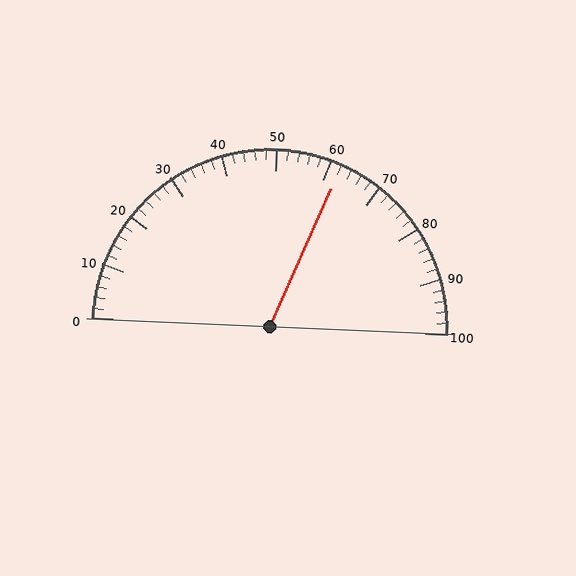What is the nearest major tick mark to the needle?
The nearest major tick mark is 60.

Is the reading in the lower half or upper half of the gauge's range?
The reading is in the upper half of the range (0 to 100).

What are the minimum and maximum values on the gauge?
The gauge ranges from 0 to 100.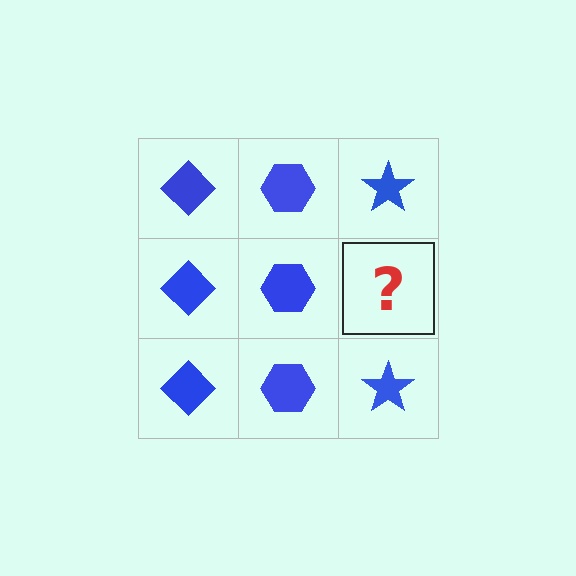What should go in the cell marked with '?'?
The missing cell should contain a blue star.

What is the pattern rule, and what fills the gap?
The rule is that each column has a consistent shape. The gap should be filled with a blue star.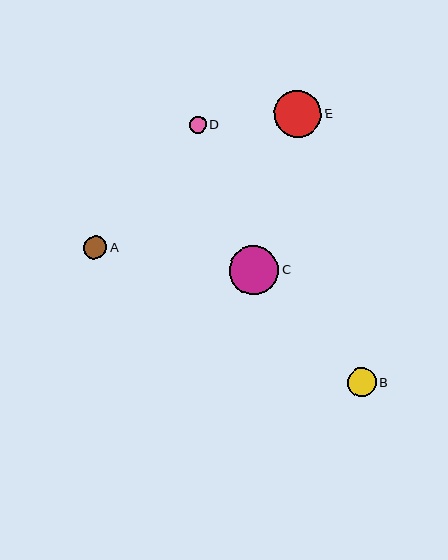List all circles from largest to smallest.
From largest to smallest: C, E, B, A, D.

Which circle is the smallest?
Circle D is the smallest with a size of approximately 17 pixels.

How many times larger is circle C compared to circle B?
Circle C is approximately 1.7 times the size of circle B.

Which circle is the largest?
Circle C is the largest with a size of approximately 49 pixels.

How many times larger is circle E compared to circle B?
Circle E is approximately 1.6 times the size of circle B.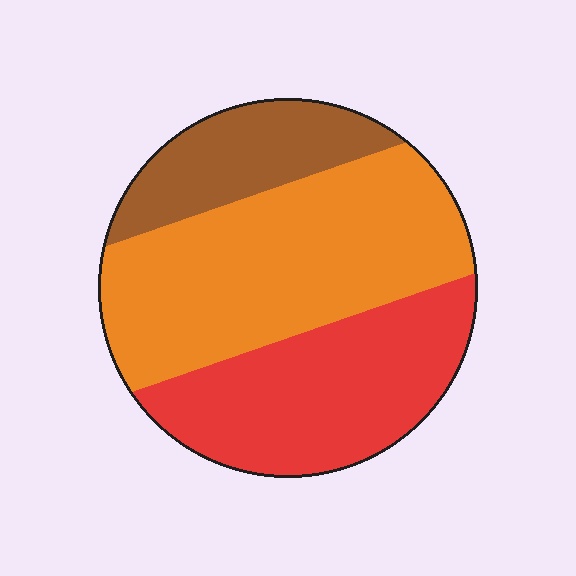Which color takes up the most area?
Orange, at roughly 45%.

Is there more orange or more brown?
Orange.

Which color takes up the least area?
Brown, at roughly 20%.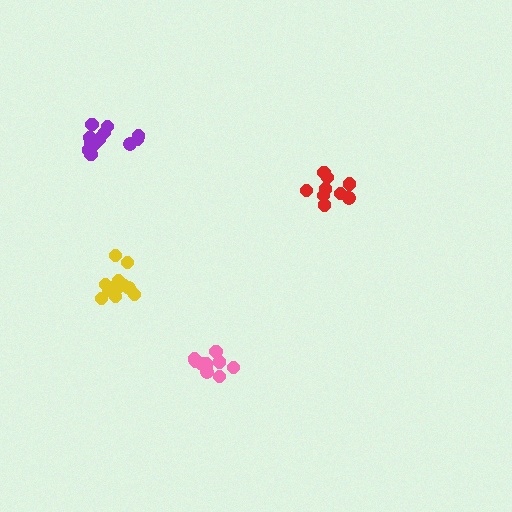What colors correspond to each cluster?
The clusters are colored: pink, red, purple, yellow.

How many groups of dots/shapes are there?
There are 4 groups.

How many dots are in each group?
Group 1: 11 dots, Group 2: 9 dots, Group 3: 12 dots, Group 4: 12 dots (44 total).